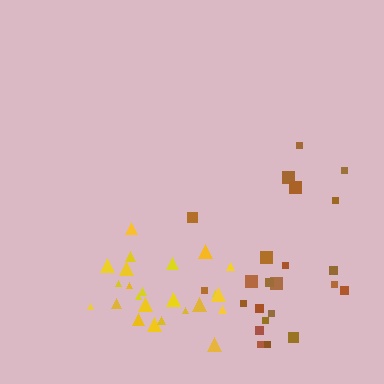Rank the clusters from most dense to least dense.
yellow, brown.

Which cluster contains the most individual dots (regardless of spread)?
Yellow (25).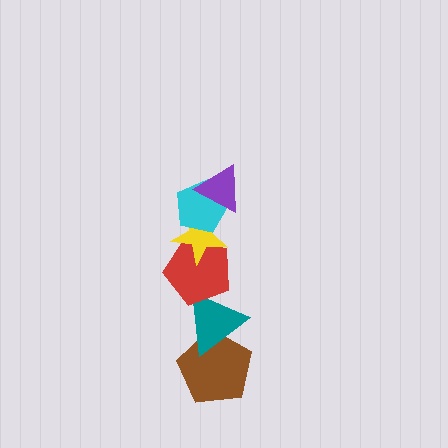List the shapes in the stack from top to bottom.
From top to bottom: the purple triangle, the cyan pentagon, the yellow star, the red pentagon, the teal triangle, the brown pentagon.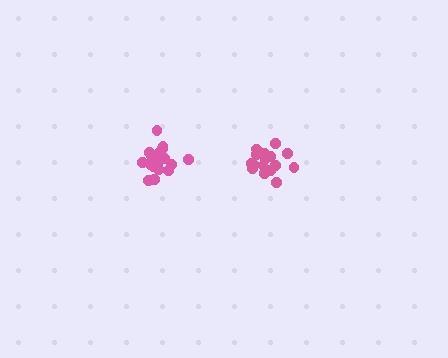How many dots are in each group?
Group 1: 20 dots, Group 2: 16 dots (36 total).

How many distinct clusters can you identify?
There are 2 distinct clusters.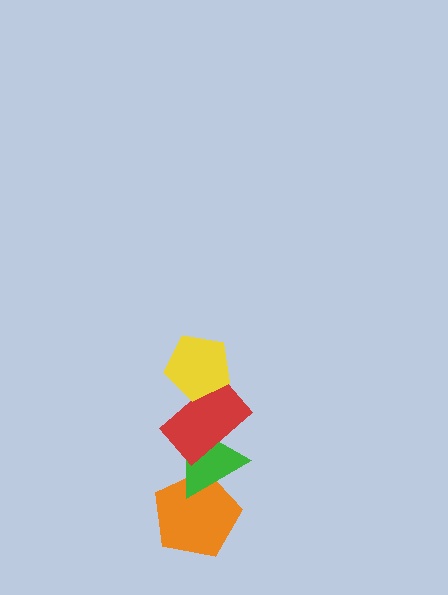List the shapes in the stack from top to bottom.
From top to bottom: the yellow pentagon, the red rectangle, the green triangle, the orange pentagon.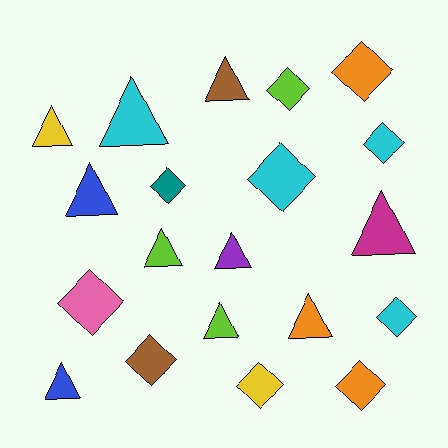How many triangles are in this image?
There are 10 triangles.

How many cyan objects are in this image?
There are 4 cyan objects.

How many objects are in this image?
There are 20 objects.